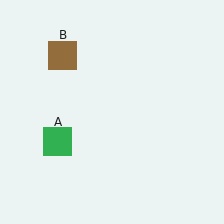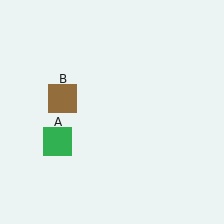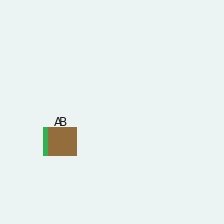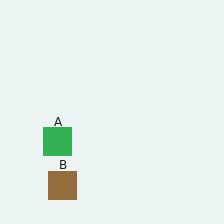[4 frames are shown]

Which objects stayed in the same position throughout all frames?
Green square (object A) remained stationary.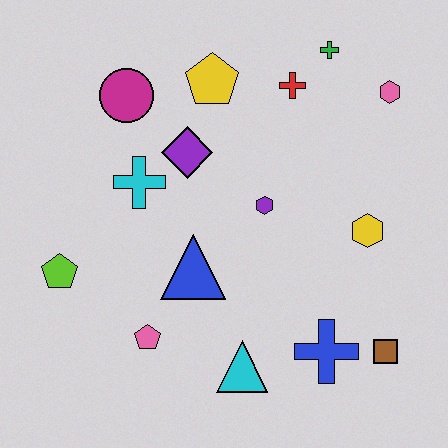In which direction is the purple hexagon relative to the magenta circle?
The purple hexagon is to the right of the magenta circle.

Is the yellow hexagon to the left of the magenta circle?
No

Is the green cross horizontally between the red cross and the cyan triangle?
No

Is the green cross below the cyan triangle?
No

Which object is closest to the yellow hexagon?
The purple hexagon is closest to the yellow hexagon.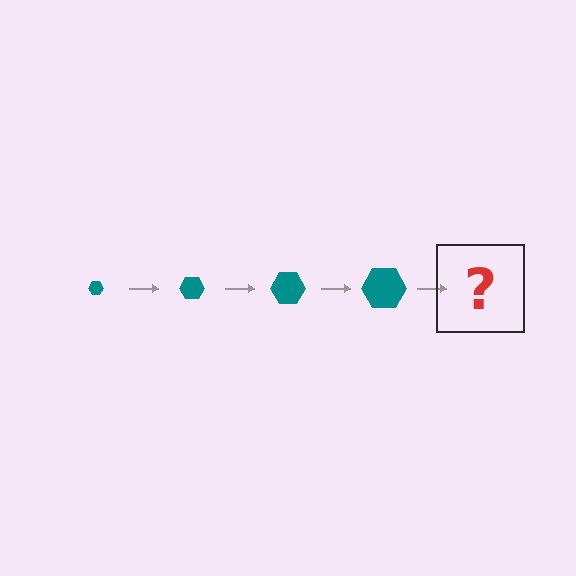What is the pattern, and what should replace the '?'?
The pattern is that the hexagon gets progressively larger each step. The '?' should be a teal hexagon, larger than the previous one.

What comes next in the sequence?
The next element should be a teal hexagon, larger than the previous one.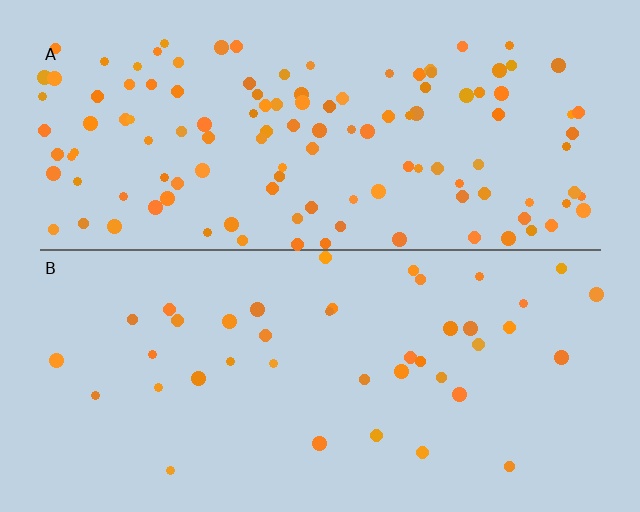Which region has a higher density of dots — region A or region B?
A (the top).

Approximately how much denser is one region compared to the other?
Approximately 3.0× — region A over region B.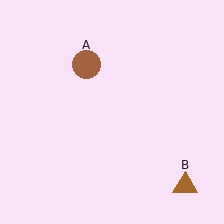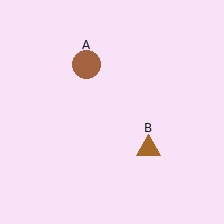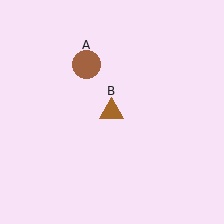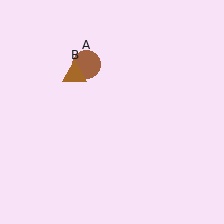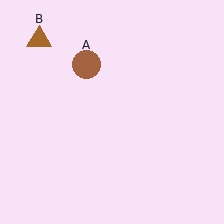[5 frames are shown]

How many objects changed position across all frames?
1 object changed position: brown triangle (object B).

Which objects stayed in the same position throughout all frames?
Brown circle (object A) remained stationary.